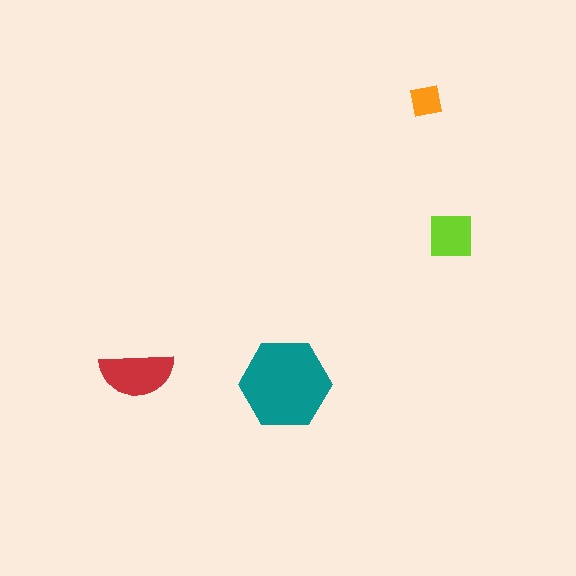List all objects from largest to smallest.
The teal hexagon, the red semicircle, the lime square, the orange square.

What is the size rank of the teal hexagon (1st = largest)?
1st.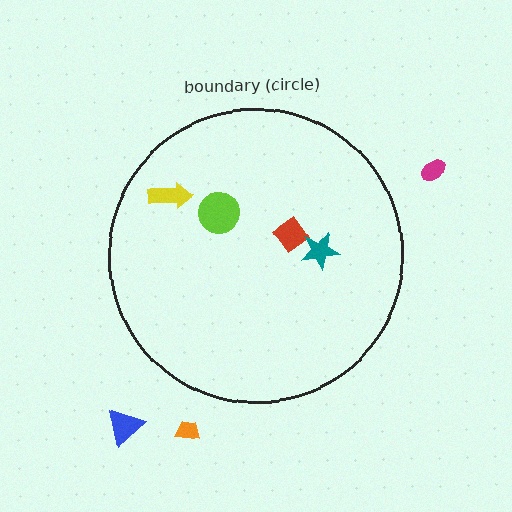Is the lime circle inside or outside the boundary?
Inside.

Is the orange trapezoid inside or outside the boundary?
Outside.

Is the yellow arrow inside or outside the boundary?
Inside.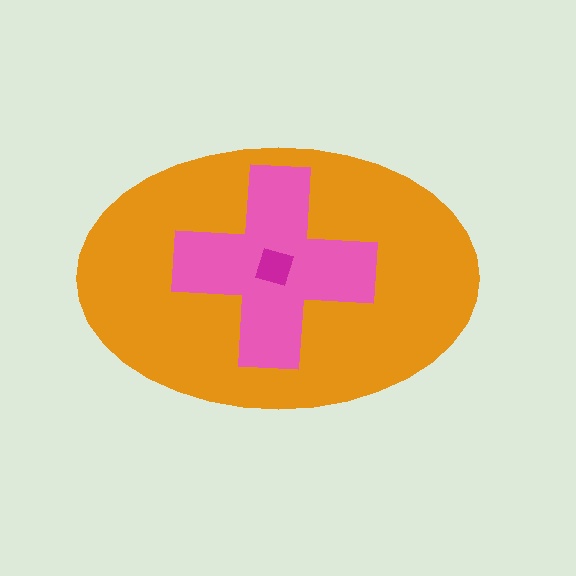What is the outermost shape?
The orange ellipse.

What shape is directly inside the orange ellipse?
The pink cross.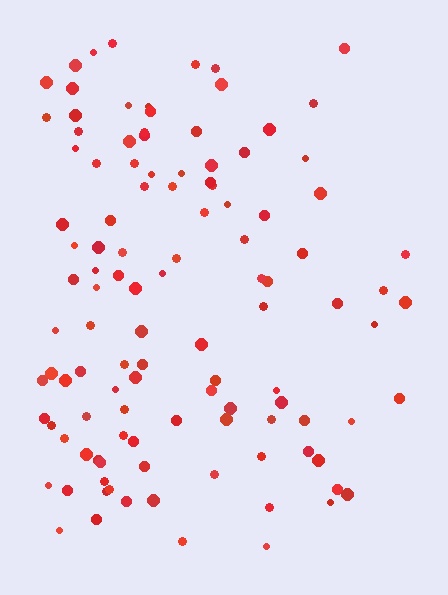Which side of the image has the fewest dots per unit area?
The right.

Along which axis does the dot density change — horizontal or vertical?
Horizontal.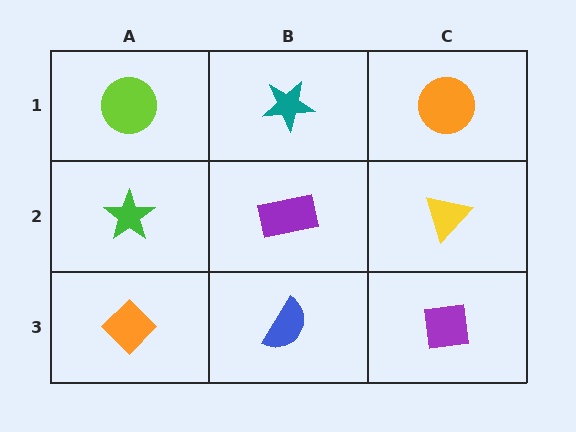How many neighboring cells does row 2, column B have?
4.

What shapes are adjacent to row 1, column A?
A green star (row 2, column A), a teal star (row 1, column B).